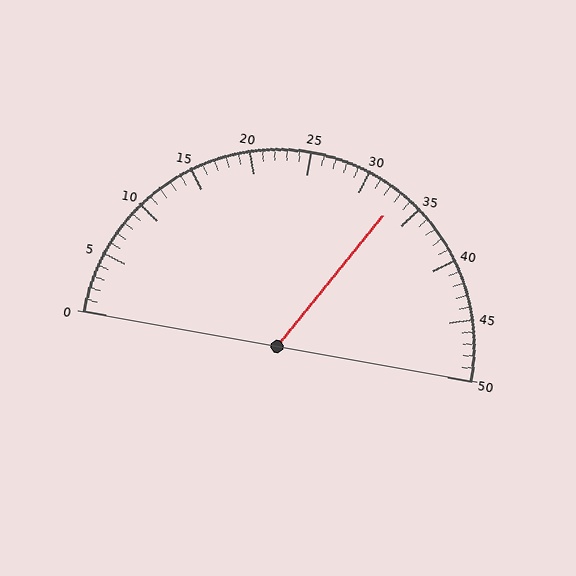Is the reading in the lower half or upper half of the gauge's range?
The reading is in the upper half of the range (0 to 50).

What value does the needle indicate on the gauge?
The needle indicates approximately 33.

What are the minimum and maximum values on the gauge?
The gauge ranges from 0 to 50.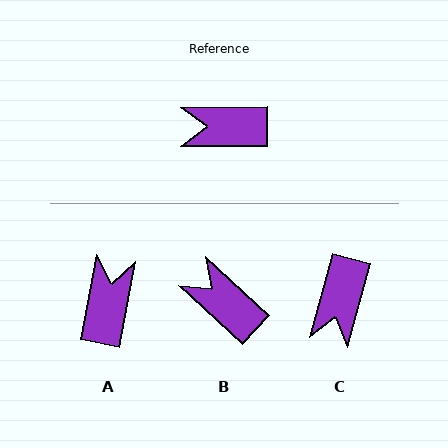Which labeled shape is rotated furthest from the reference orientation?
A, about 101 degrees away.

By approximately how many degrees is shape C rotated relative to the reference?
Approximately 75 degrees counter-clockwise.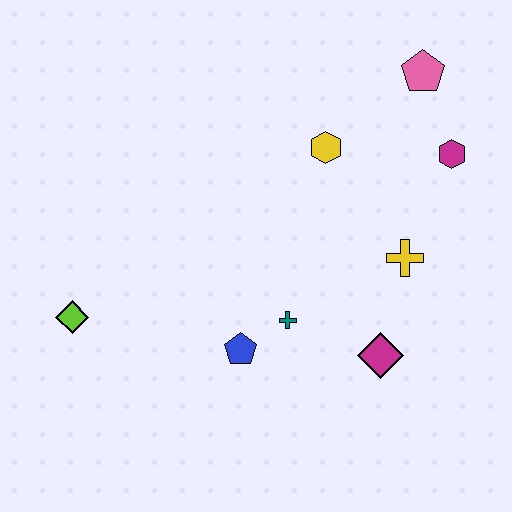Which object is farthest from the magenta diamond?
The lime diamond is farthest from the magenta diamond.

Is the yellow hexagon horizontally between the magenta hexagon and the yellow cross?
No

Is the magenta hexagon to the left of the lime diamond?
No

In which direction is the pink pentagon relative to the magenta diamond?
The pink pentagon is above the magenta diamond.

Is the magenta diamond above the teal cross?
No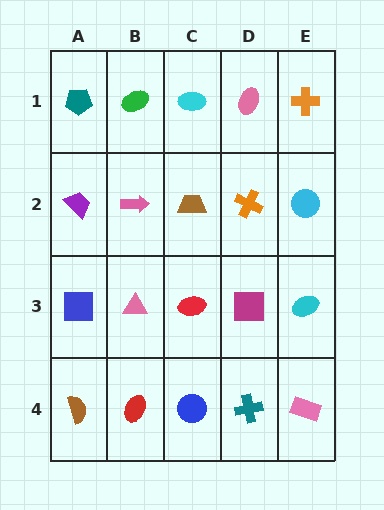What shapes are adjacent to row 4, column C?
A red ellipse (row 3, column C), a red ellipse (row 4, column B), a teal cross (row 4, column D).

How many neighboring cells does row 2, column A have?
3.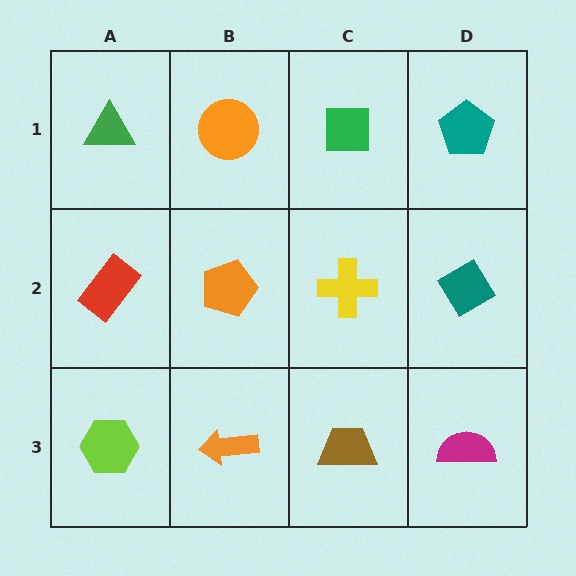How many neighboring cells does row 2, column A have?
3.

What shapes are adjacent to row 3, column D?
A teal diamond (row 2, column D), a brown trapezoid (row 3, column C).